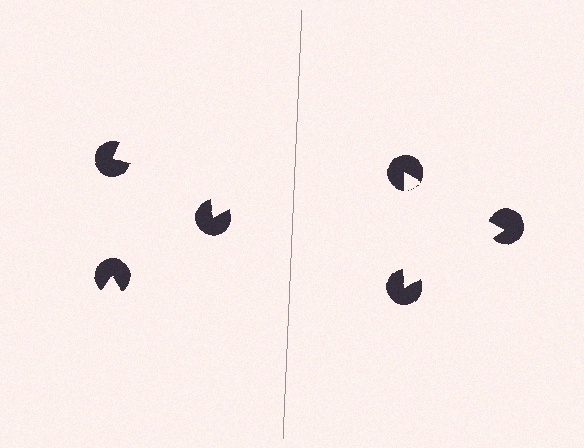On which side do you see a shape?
An illusory triangle appears on the right side. On the left side the wedge cuts are rotated, so no coherent shape forms.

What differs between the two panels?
The pac-man discs are positioned identically on both sides; only the wedge orientations differ. On the right they align to a triangle; on the left they are misaligned.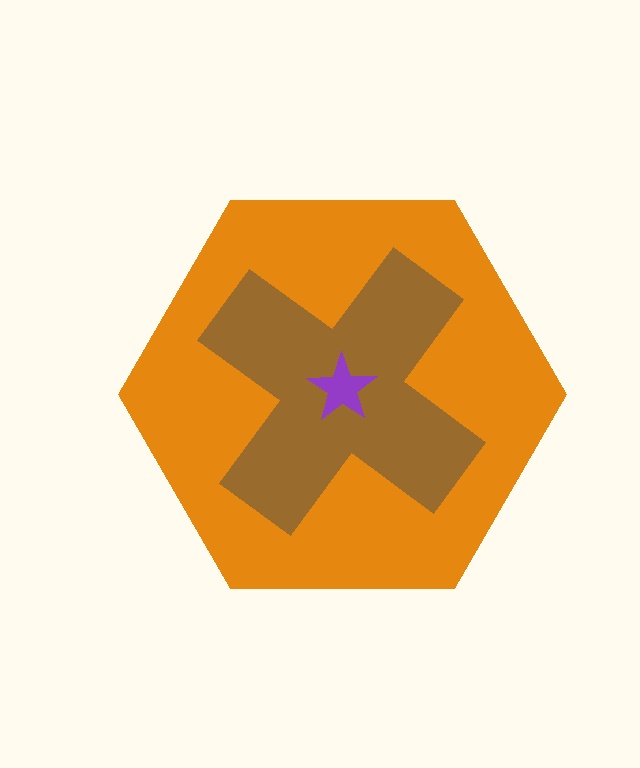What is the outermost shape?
The orange hexagon.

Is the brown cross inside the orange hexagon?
Yes.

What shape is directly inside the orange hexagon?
The brown cross.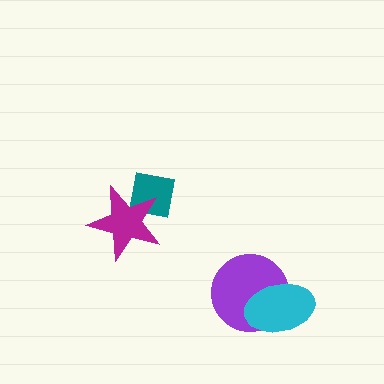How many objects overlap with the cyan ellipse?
1 object overlaps with the cyan ellipse.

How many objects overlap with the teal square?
1 object overlaps with the teal square.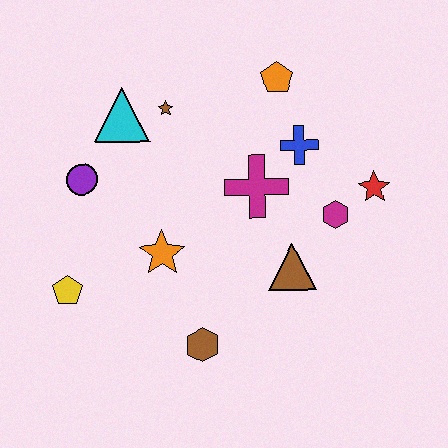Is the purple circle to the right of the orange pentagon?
No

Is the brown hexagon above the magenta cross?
No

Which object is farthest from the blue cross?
The yellow pentagon is farthest from the blue cross.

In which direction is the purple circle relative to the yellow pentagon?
The purple circle is above the yellow pentagon.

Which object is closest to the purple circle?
The cyan triangle is closest to the purple circle.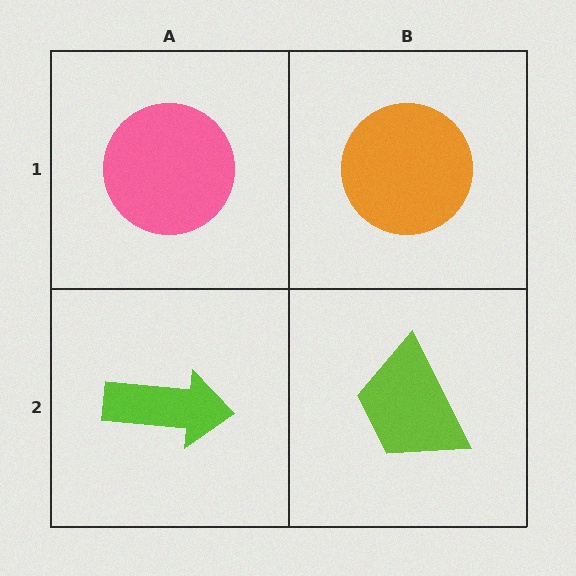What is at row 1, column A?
A pink circle.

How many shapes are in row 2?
2 shapes.